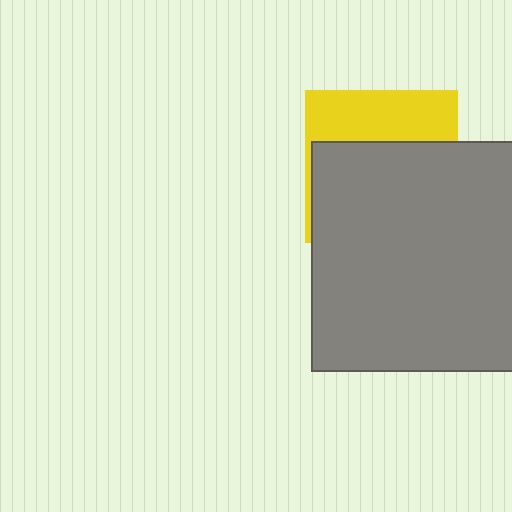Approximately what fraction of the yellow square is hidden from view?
Roughly 64% of the yellow square is hidden behind the gray rectangle.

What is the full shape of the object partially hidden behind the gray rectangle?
The partially hidden object is a yellow square.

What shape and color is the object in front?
The object in front is a gray rectangle.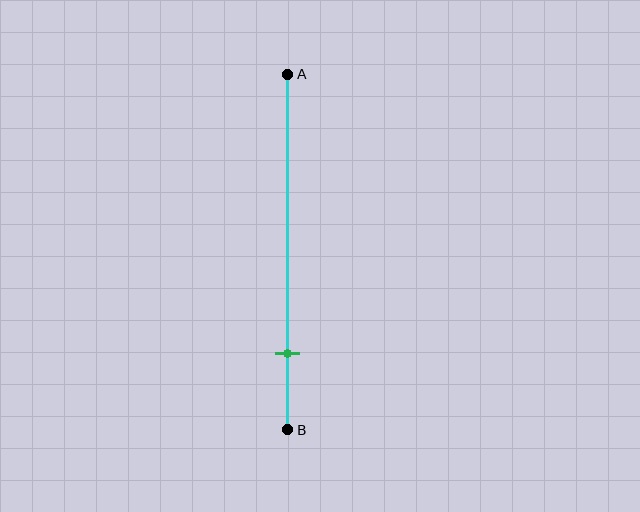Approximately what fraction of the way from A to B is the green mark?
The green mark is approximately 80% of the way from A to B.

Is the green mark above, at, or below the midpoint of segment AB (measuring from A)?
The green mark is below the midpoint of segment AB.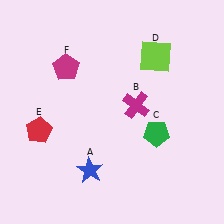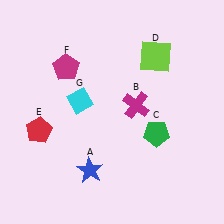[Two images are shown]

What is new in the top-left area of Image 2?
A cyan diamond (G) was added in the top-left area of Image 2.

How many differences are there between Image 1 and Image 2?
There is 1 difference between the two images.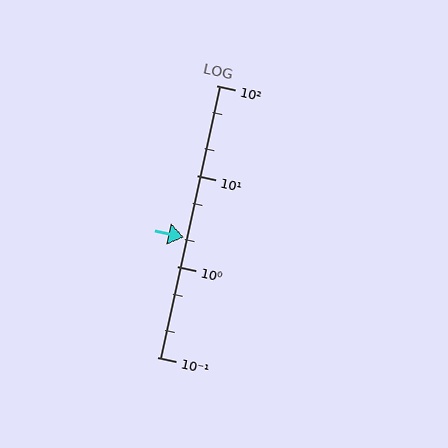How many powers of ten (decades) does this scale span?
The scale spans 3 decades, from 0.1 to 100.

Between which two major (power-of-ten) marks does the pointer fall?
The pointer is between 1 and 10.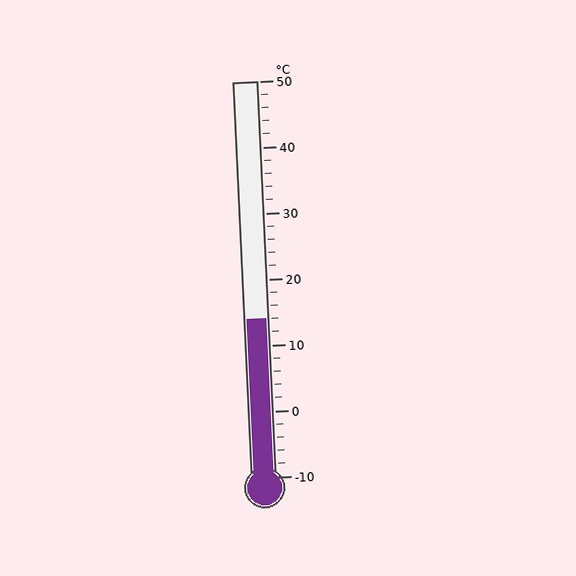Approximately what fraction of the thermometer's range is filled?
The thermometer is filled to approximately 40% of its range.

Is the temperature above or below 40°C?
The temperature is below 40°C.